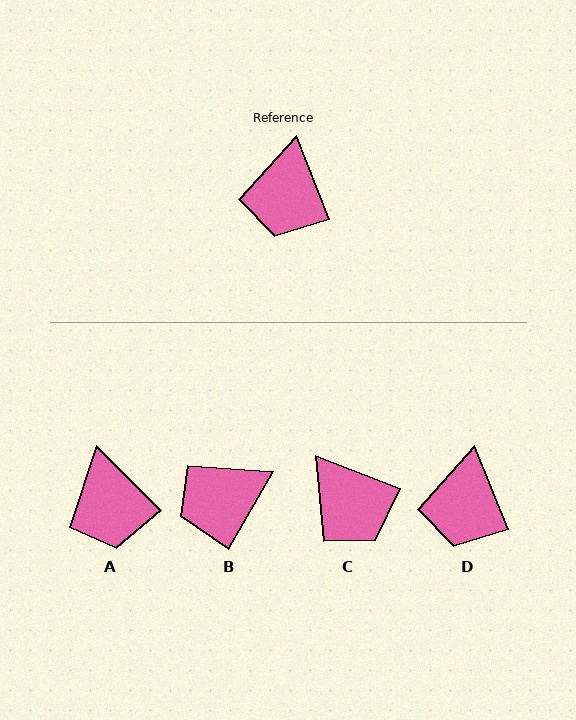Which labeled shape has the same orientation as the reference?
D.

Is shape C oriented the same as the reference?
No, it is off by about 47 degrees.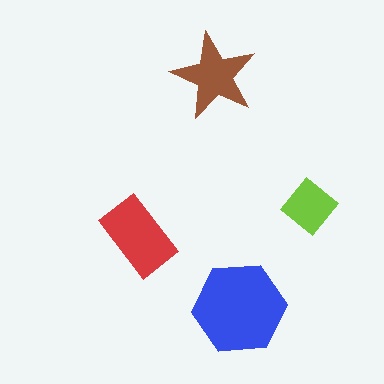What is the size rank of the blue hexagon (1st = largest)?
1st.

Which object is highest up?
The brown star is topmost.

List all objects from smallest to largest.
The lime diamond, the brown star, the red rectangle, the blue hexagon.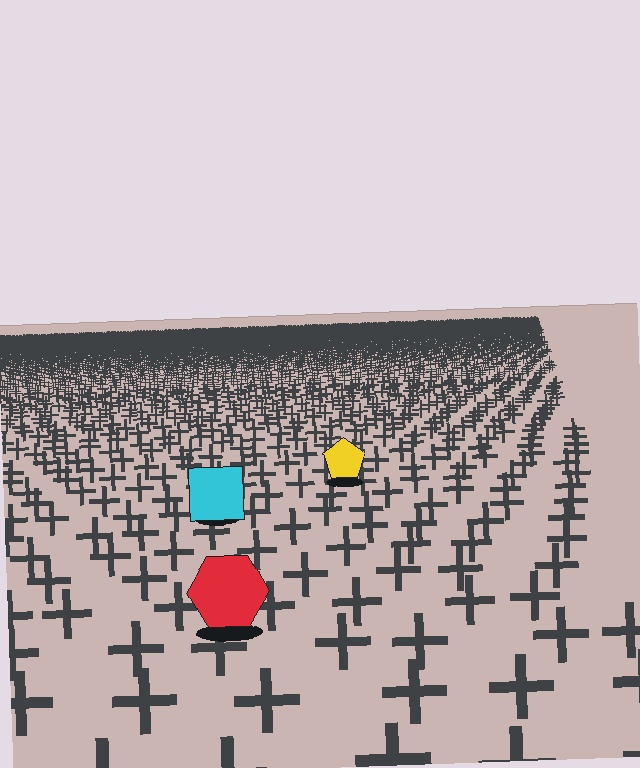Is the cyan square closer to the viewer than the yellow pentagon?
Yes. The cyan square is closer — you can tell from the texture gradient: the ground texture is coarser near it.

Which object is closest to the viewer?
The red hexagon is closest. The texture marks near it are larger and more spread out.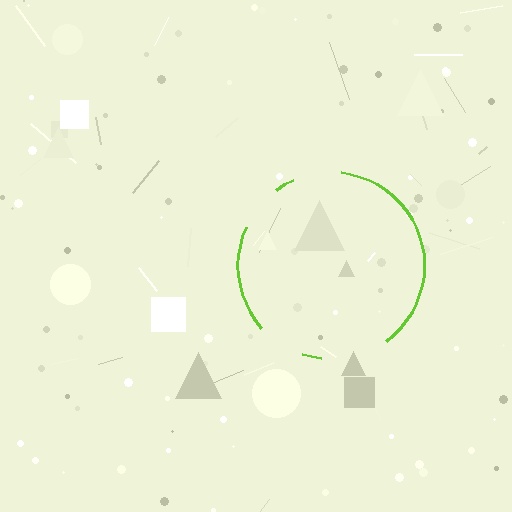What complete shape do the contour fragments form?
The contour fragments form a circle.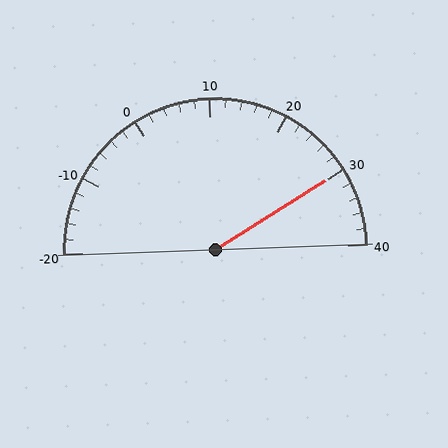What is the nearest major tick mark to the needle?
The nearest major tick mark is 30.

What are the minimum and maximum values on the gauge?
The gauge ranges from -20 to 40.